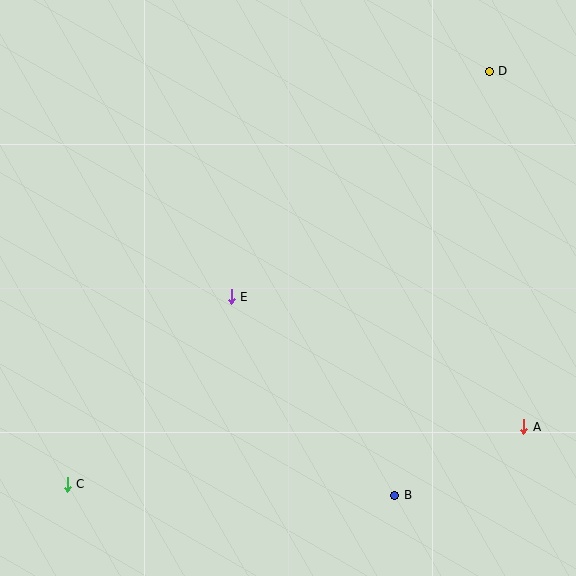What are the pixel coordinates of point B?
Point B is at (395, 495).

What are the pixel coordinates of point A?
Point A is at (524, 427).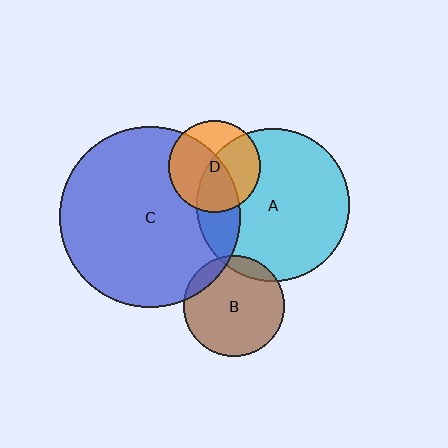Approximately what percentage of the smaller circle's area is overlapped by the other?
Approximately 10%.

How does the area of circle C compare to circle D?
Approximately 3.9 times.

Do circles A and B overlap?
Yes.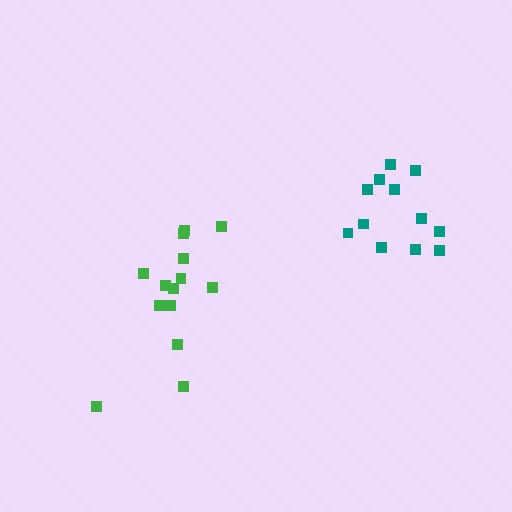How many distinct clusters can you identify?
There are 2 distinct clusters.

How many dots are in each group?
Group 1: 14 dots, Group 2: 12 dots (26 total).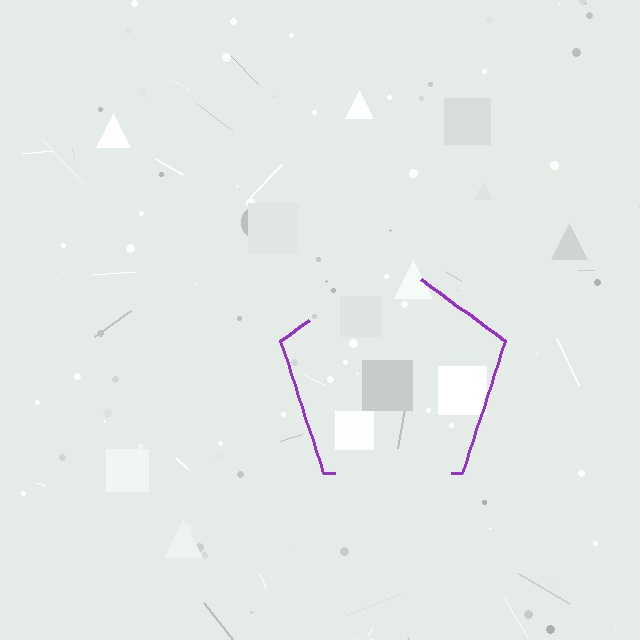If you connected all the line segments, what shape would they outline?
They would outline a pentagon.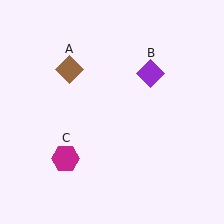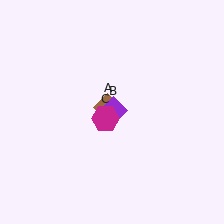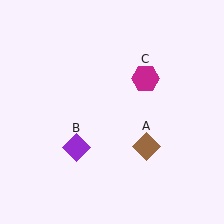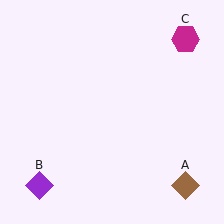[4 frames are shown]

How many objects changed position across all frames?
3 objects changed position: brown diamond (object A), purple diamond (object B), magenta hexagon (object C).